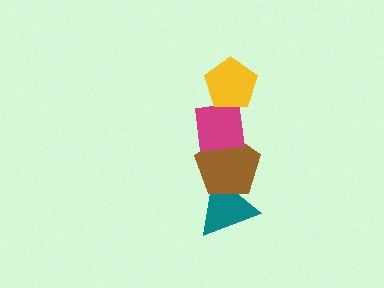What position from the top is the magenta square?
The magenta square is 2nd from the top.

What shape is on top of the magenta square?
The yellow pentagon is on top of the magenta square.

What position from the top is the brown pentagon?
The brown pentagon is 3rd from the top.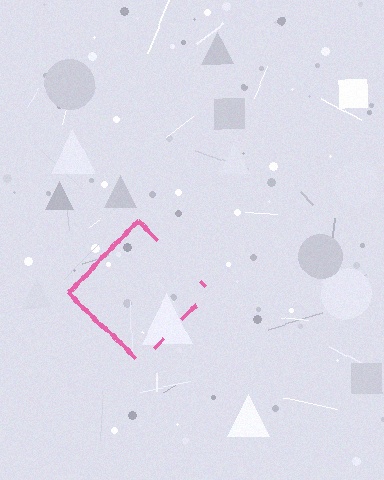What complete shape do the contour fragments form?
The contour fragments form a diamond.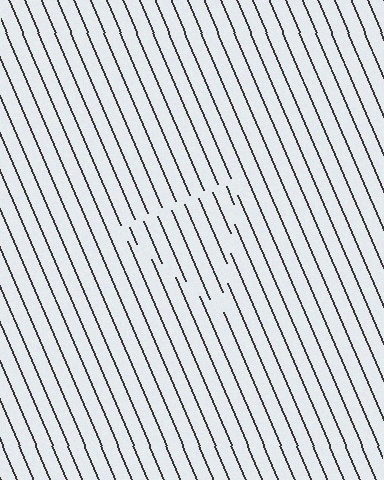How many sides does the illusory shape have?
3 sides — the line-ends trace a triangle.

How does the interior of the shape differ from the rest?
The interior of the shape contains the same grating, shifted by half a period — the contour is defined by the phase discontinuity where line-ends from the inner and outer gratings abut.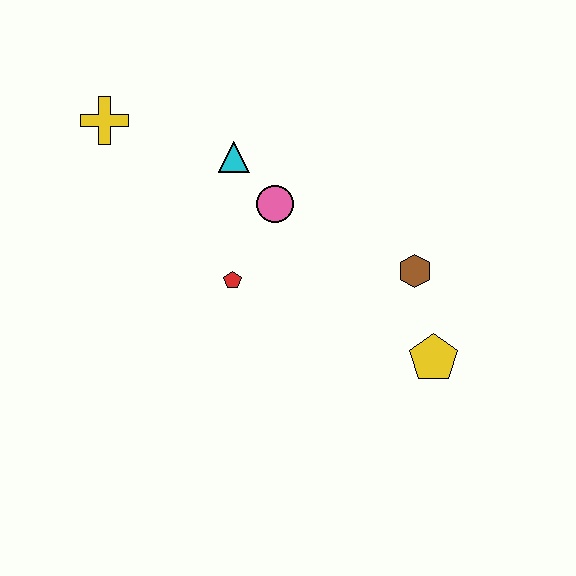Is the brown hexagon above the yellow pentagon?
Yes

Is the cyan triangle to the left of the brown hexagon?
Yes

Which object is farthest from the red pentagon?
The yellow pentagon is farthest from the red pentagon.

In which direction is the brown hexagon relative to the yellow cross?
The brown hexagon is to the right of the yellow cross.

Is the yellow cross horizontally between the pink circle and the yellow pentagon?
No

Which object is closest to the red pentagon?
The pink circle is closest to the red pentagon.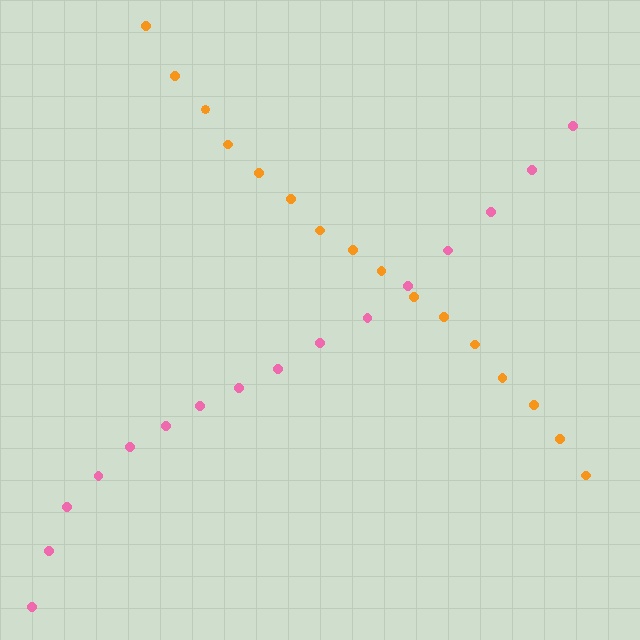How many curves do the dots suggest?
There are 2 distinct paths.